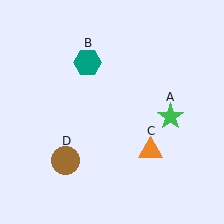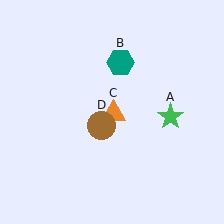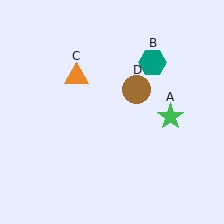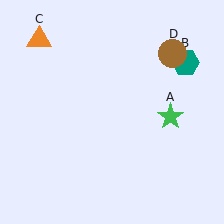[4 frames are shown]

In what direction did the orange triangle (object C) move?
The orange triangle (object C) moved up and to the left.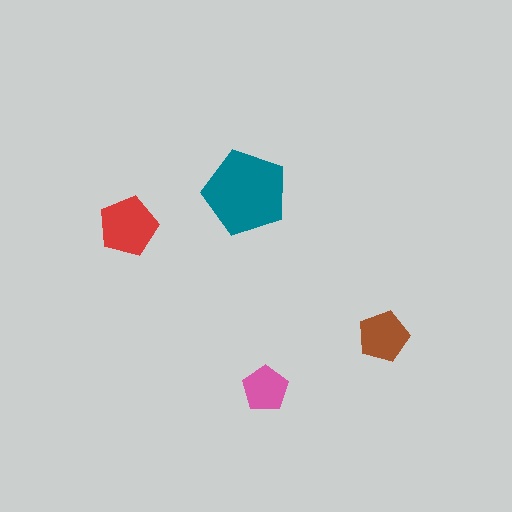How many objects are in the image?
There are 4 objects in the image.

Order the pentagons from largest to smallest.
the teal one, the red one, the brown one, the pink one.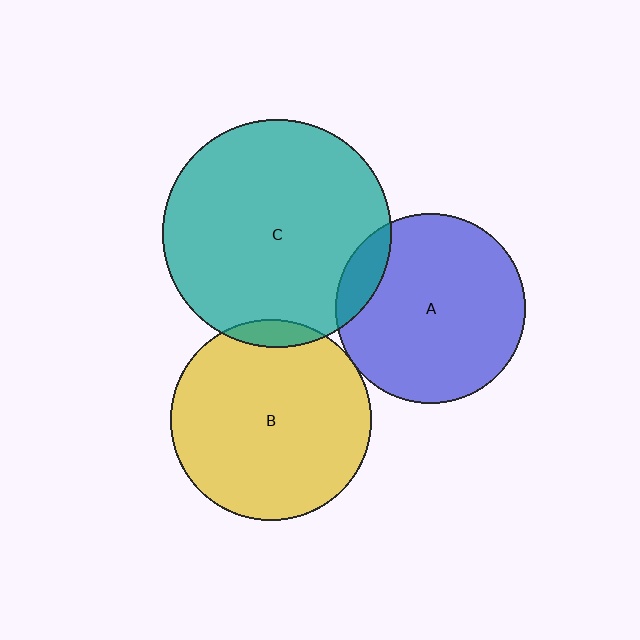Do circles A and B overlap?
Yes.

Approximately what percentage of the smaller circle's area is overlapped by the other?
Approximately 5%.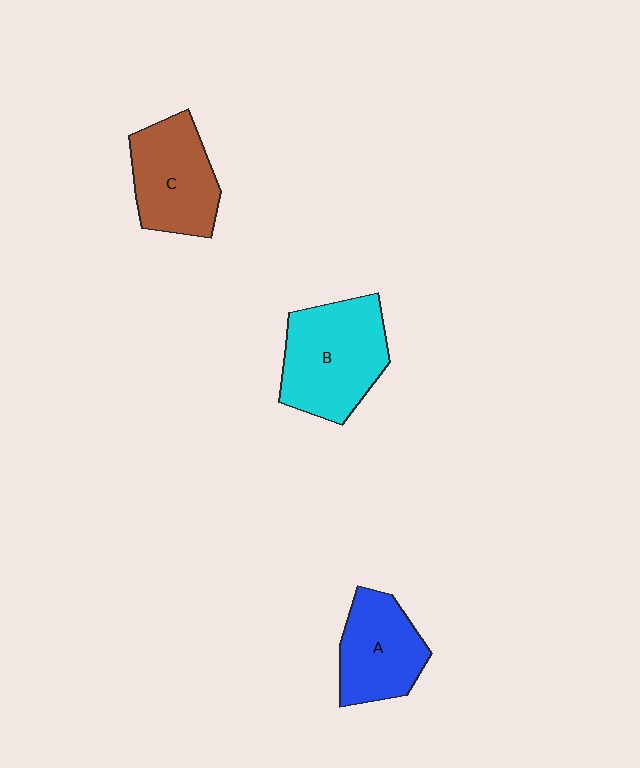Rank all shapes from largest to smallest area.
From largest to smallest: B (cyan), C (brown), A (blue).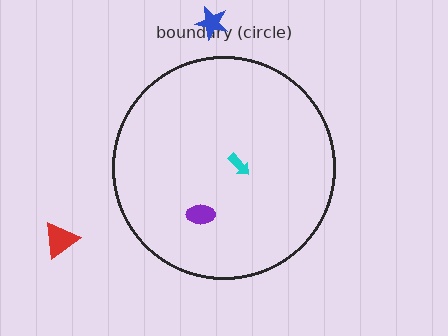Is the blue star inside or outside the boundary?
Outside.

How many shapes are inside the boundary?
2 inside, 2 outside.